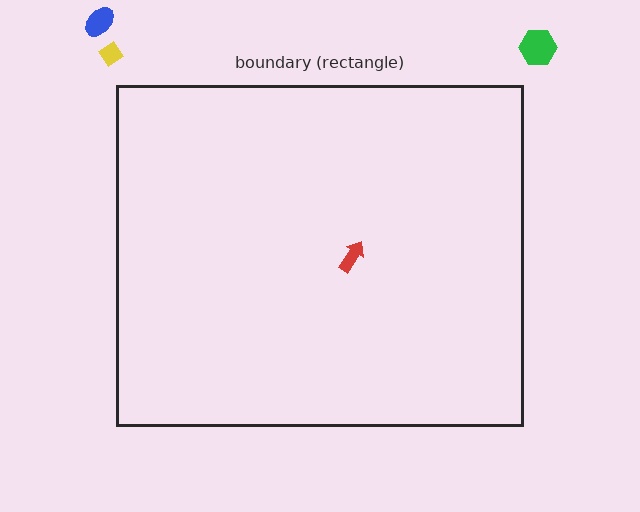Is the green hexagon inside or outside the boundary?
Outside.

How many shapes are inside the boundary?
1 inside, 3 outside.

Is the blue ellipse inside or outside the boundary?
Outside.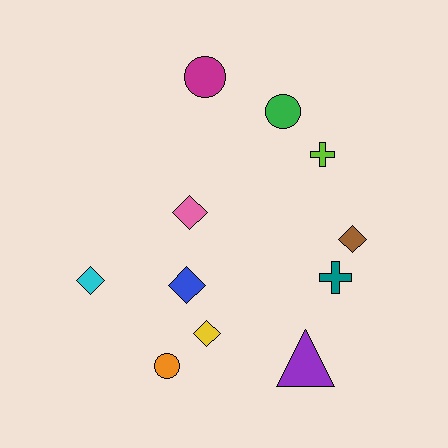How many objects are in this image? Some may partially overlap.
There are 11 objects.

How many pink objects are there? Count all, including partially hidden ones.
There is 1 pink object.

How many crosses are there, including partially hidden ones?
There are 2 crosses.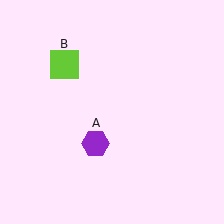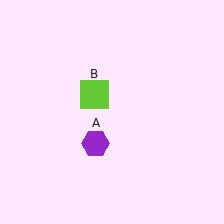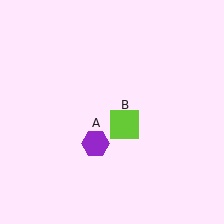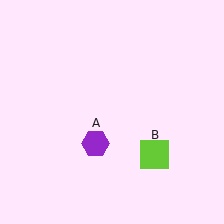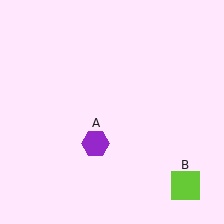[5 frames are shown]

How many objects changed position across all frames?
1 object changed position: lime square (object B).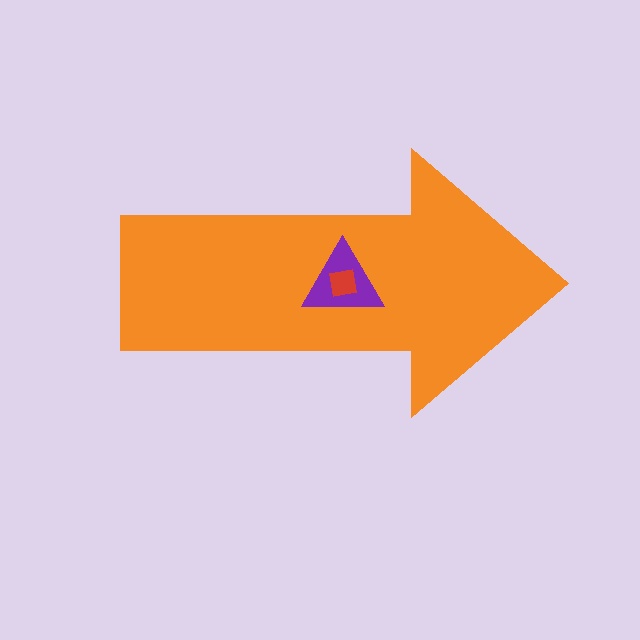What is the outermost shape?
The orange arrow.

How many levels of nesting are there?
3.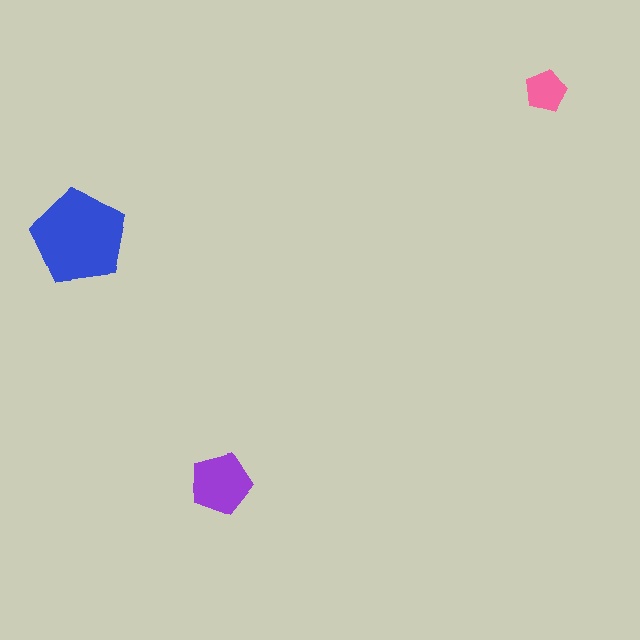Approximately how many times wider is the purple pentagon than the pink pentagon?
About 1.5 times wider.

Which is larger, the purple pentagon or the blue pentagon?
The blue one.